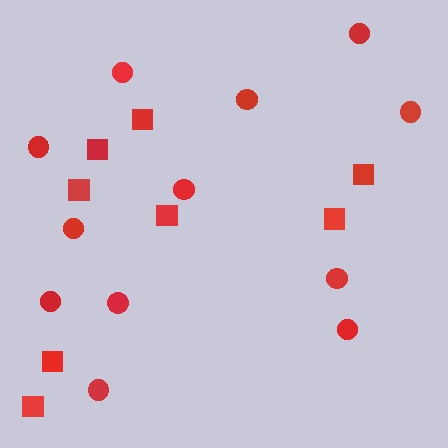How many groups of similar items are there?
There are 2 groups: one group of squares (8) and one group of circles (12).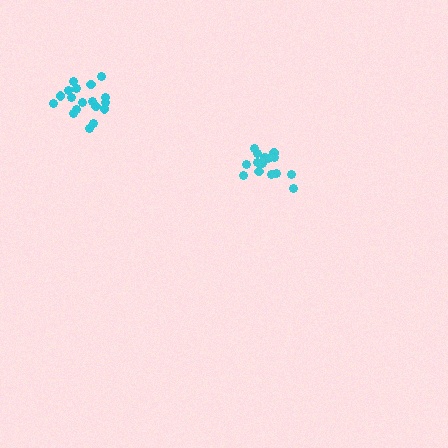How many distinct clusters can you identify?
There are 2 distinct clusters.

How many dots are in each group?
Group 1: 15 dots, Group 2: 18 dots (33 total).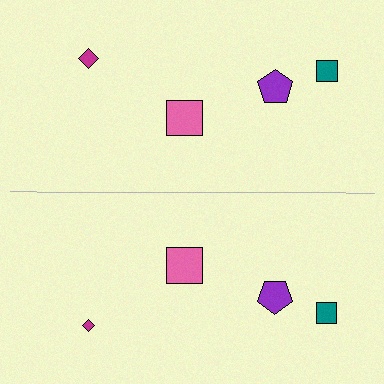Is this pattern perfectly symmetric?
No, the pattern is not perfectly symmetric. The magenta diamond on the bottom side has a different size than its mirror counterpart.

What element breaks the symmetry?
The magenta diamond on the bottom side has a different size than its mirror counterpart.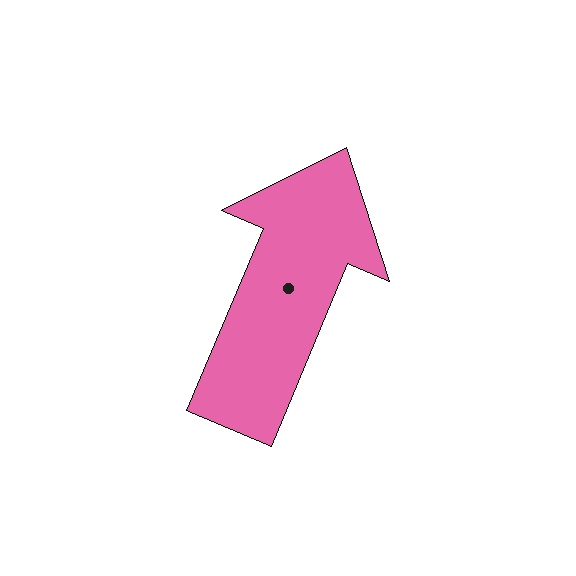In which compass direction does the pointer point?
Northeast.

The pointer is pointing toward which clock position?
Roughly 1 o'clock.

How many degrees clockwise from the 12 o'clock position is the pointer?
Approximately 23 degrees.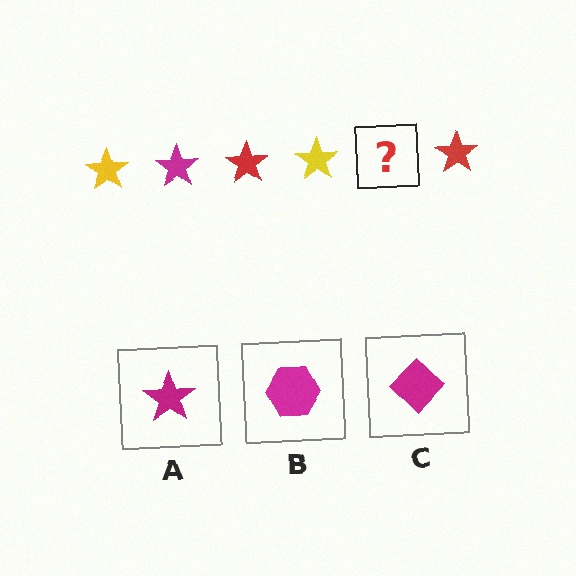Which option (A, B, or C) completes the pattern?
A.